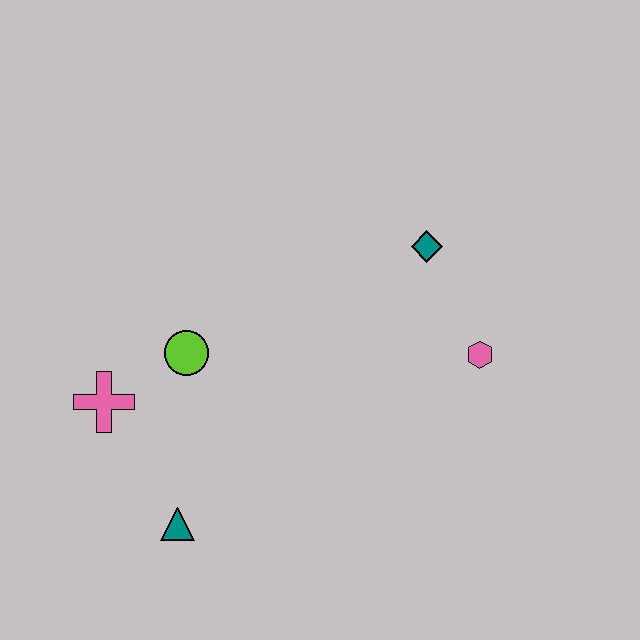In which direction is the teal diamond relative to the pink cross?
The teal diamond is to the right of the pink cross.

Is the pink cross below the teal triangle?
No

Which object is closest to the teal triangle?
The pink cross is closest to the teal triangle.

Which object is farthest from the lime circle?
The pink hexagon is farthest from the lime circle.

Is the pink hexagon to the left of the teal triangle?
No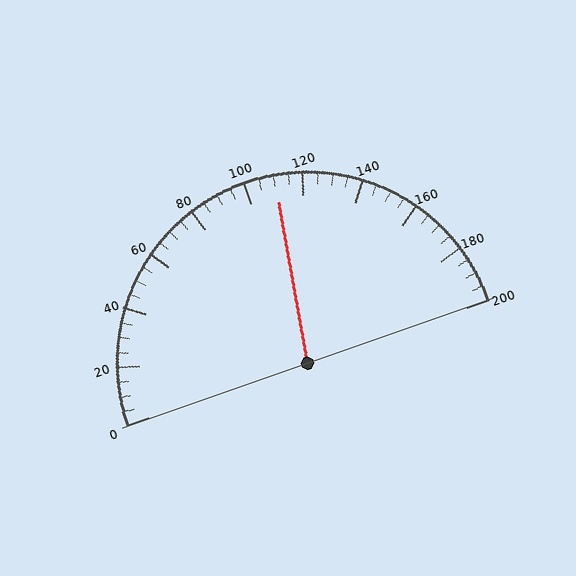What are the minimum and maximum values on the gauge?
The gauge ranges from 0 to 200.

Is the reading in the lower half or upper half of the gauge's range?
The reading is in the upper half of the range (0 to 200).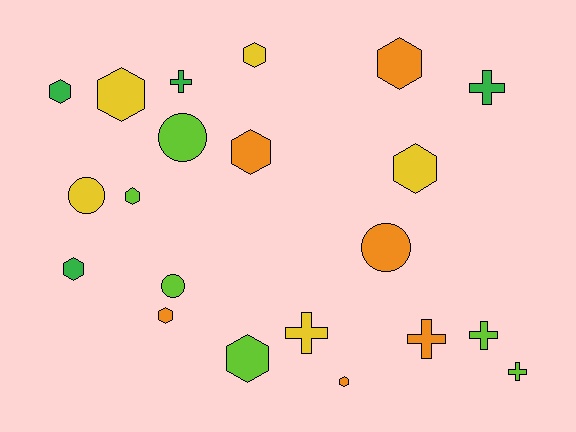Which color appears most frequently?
Orange, with 6 objects.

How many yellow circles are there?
There is 1 yellow circle.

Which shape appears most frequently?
Hexagon, with 11 objects.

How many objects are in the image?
There are 21 objects.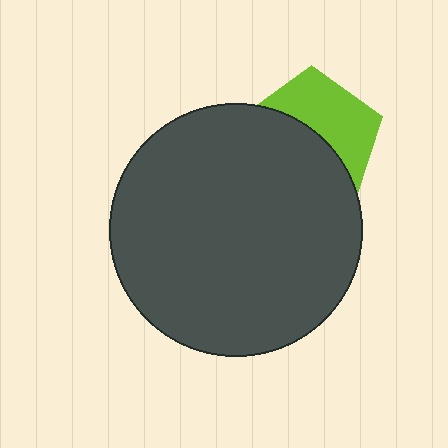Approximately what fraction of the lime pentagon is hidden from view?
Roughly 54% of the lime pentagon is hidden behind the dark gray circle.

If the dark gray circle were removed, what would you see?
You would see the complete lime pentagon.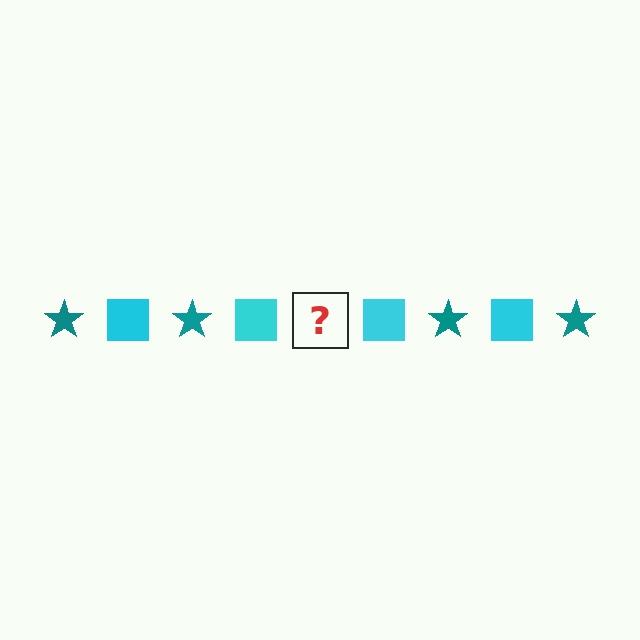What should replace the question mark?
The question mark should be replaced with a teal star.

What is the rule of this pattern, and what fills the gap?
The rule is that the pattern alternates between teal star and cyan square. The gap should be filled with a teal star.